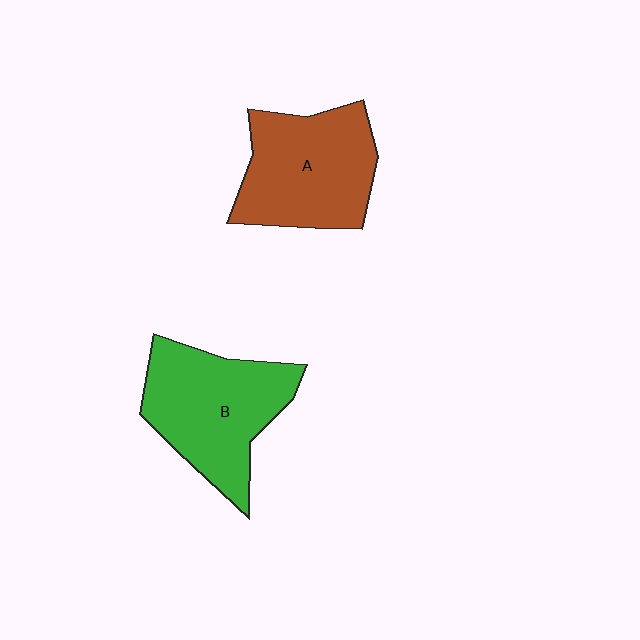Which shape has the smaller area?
Shape A (brown).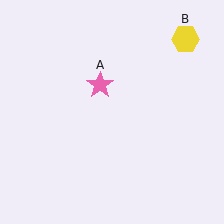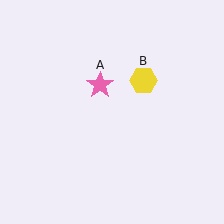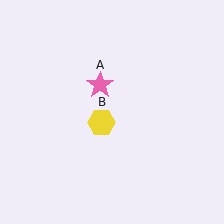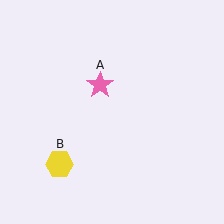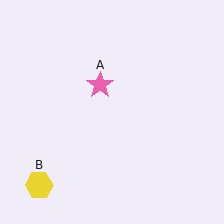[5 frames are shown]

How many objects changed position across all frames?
1 object changed position: yellow hexagon (object B).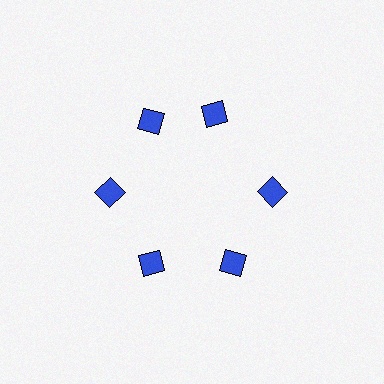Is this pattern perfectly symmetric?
No. The 6 blue squares are arranged in a ring, but one element near the 1 o'clock position is rotated out of alignment along the ring, breaking the 6-fold rotational symmetry.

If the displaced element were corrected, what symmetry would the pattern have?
It would have 6-fold rotational symmetry — the pattern would map onto itself every 60 degrees.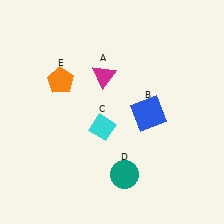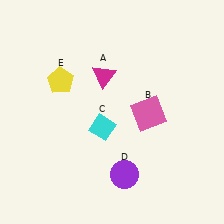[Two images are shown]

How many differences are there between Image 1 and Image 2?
There are 3 differences between the two images.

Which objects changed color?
B changed from blue to pink. D changed from teal to purple. E changed from orange to yellow.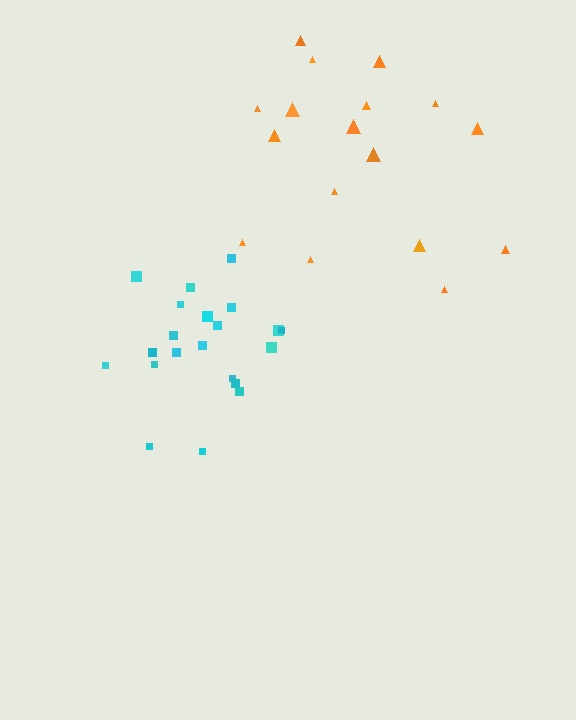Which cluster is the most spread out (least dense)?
Orange.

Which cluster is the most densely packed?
Cyan.